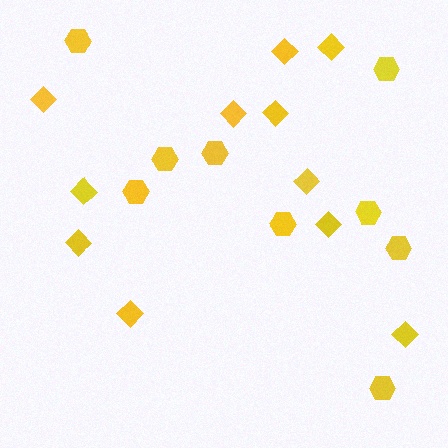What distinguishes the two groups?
There are 2 groups: one group of hexagons (9) and one group of diamonds (11).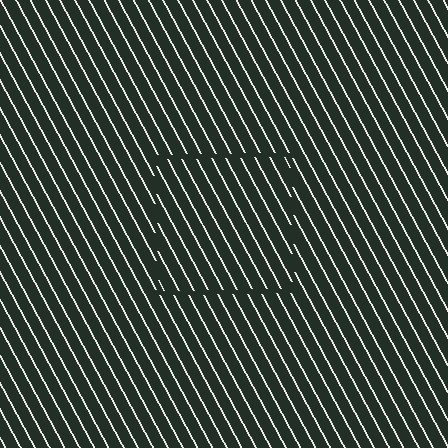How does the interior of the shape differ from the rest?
The interior of the shape contains the same grating, shifted by half a period — the contour is defined by the phase discontinuity where line-ends from the inner and outer gratings abut.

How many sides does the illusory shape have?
4 sides — the line-ends trace a square.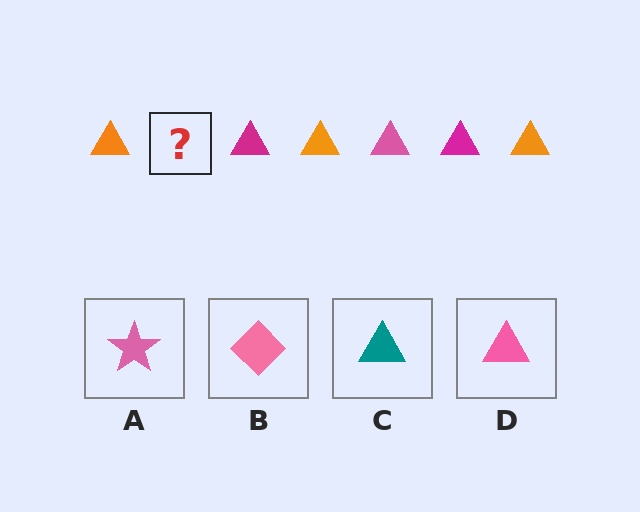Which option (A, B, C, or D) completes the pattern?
D.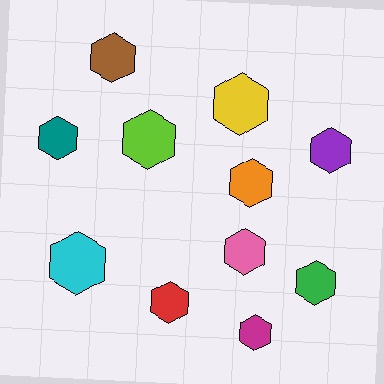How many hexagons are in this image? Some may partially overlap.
There are 11 hexagons.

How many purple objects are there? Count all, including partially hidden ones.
There is 1 purple object.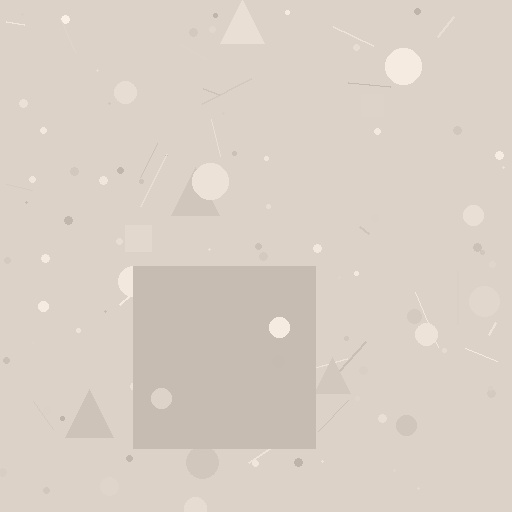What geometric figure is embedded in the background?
A square is embedded in the background.